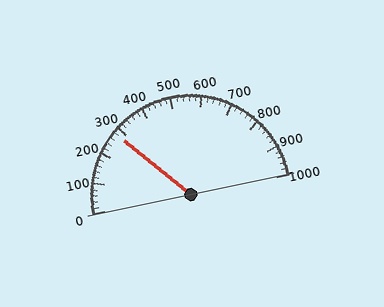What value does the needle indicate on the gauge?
The needle indicates approximately 280.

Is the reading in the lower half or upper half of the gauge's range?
The reading is in the lower half of the range (0 to 1000).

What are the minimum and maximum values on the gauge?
The gauge ranges from 0 to 1000.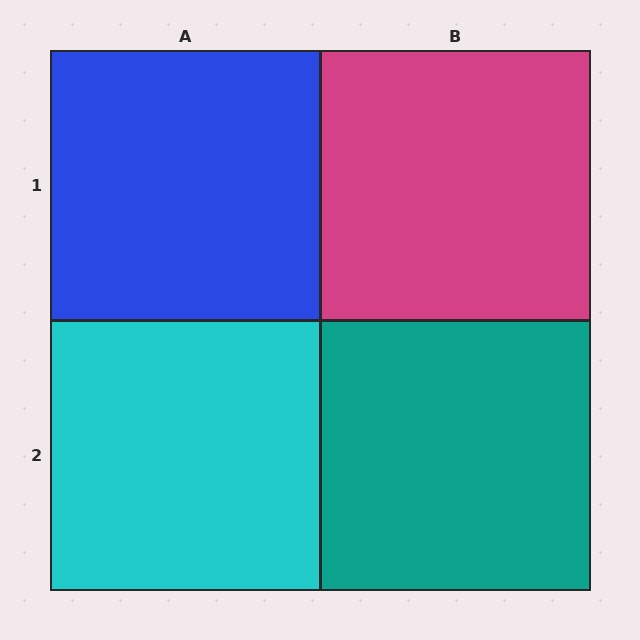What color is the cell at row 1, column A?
Blue.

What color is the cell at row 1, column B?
Magenta.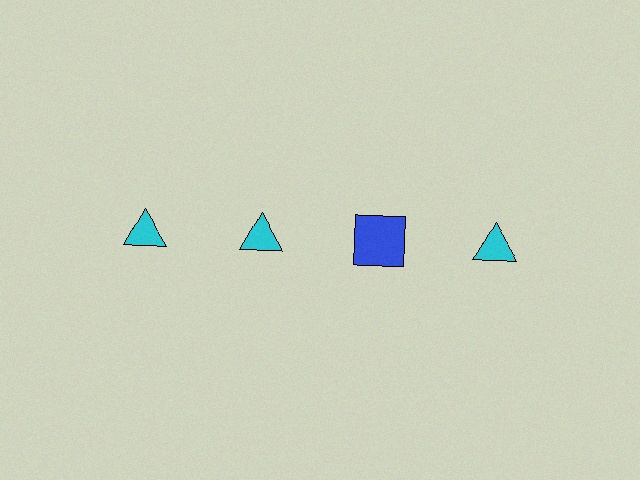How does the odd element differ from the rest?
It differs in both color (blue instead of cyan) and shape (square instead of triangle).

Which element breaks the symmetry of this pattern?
The blue square in the top row, center column breaks the symmetry. All other shapes are cyan triangles.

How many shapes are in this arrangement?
There are 4 shapes arranged in a grid pattern.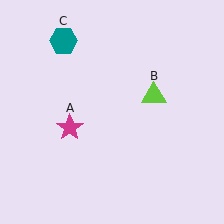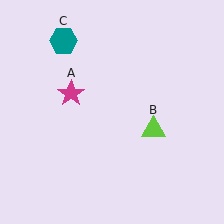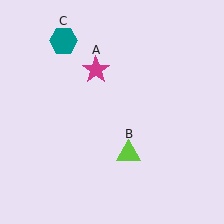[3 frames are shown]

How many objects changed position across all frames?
2 objects changed position: magenta star (object A), lime triangle (object B).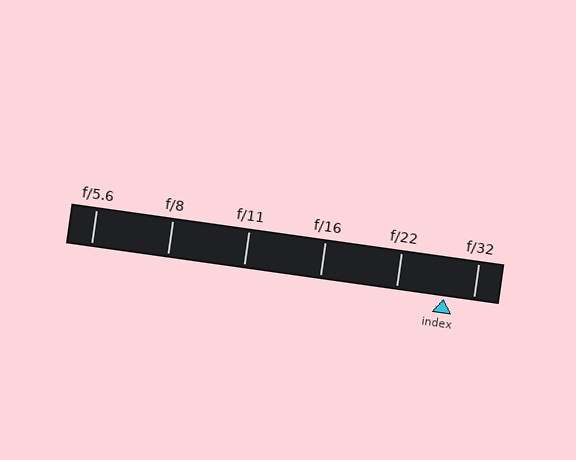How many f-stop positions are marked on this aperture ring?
There are 6 f-stop positions marked.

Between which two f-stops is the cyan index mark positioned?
The index mark is between f/22 and f/32.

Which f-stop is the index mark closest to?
The index mark is closest to f/32.